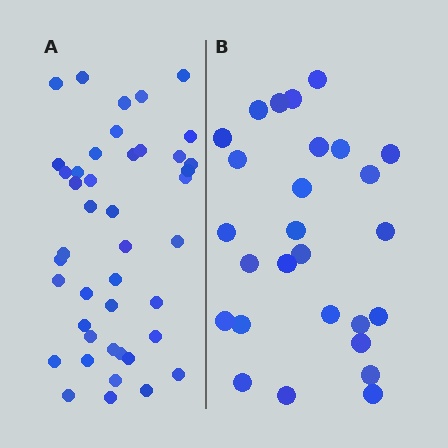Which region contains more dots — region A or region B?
Region A (the left region) has more dots.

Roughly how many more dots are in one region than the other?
Region A has approximately 15 more dots than region B.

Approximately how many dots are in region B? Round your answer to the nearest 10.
About 30 dots. (The exact count is 27, which rounds to 30.)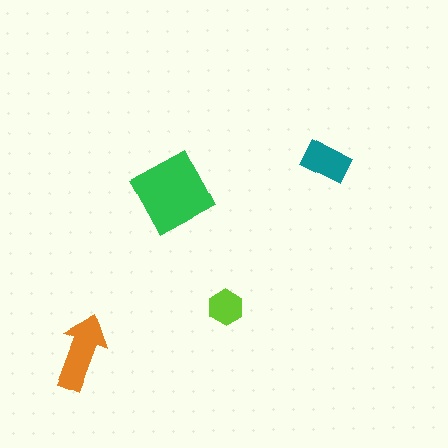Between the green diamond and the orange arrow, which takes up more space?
The green diamond.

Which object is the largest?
The green diamond.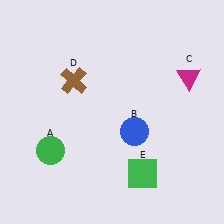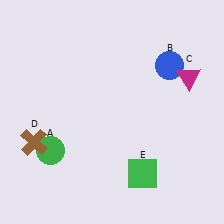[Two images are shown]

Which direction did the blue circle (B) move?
The blue circle (B) moved up.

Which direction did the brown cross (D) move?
The brown cross (D) moved down.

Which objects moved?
The objects that moved are: the blue circle (B), the brown cross (D).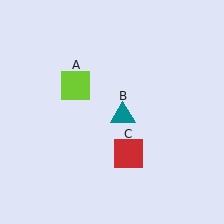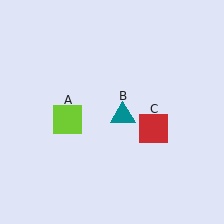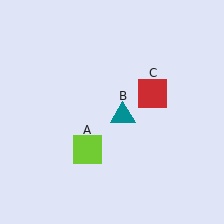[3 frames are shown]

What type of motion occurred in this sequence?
The lime square (object A), red square (object C) rotated counterclockwise around the center of the scene.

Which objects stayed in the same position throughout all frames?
Teal triangle (object B) remained stationary.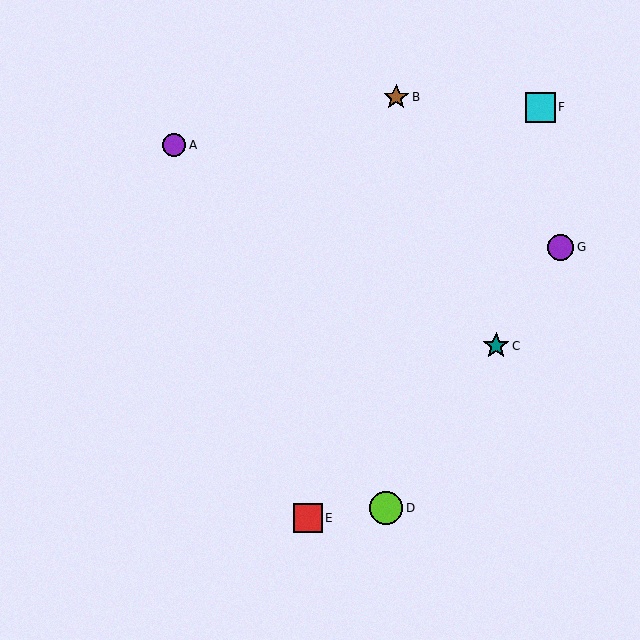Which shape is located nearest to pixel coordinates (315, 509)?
The red square (labeled E) at (308, 518) is nearest to that location.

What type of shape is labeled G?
Shape G is a purple circle.